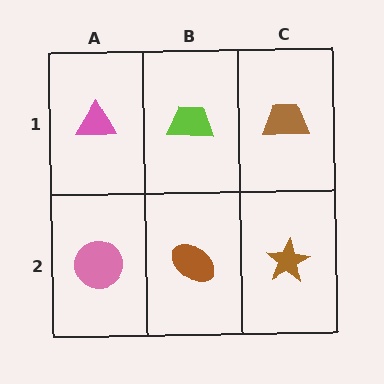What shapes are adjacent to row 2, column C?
A brown trapezoid (row 1, column C), a brown ellipse (row 2, column B).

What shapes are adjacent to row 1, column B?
A brown ellipse (row 2, column B), a pink triangle (row 1, column A), a brown trapezoid (row 1, column C).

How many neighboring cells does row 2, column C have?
2.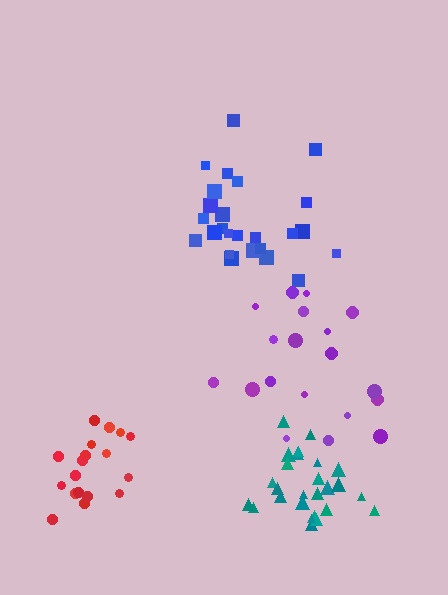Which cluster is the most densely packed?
Teal.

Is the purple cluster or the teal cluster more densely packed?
Teal.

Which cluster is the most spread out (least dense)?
Purple.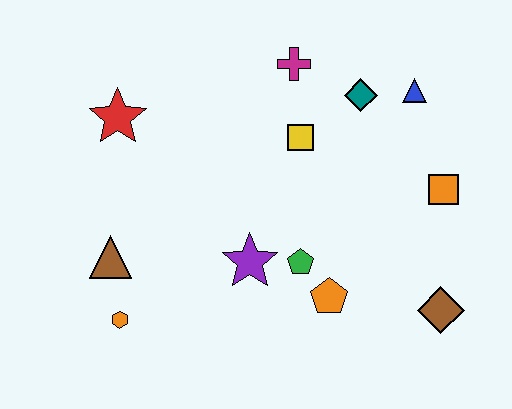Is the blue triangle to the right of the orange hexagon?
Yes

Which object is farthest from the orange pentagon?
The red star is farthest from the orange pentagon.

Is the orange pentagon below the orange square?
Yes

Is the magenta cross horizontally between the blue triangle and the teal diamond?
No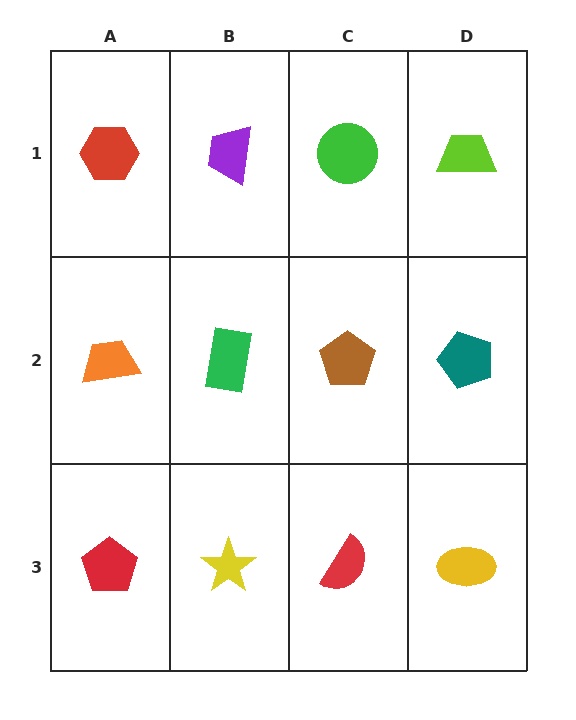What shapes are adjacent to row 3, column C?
A brown pentagon (row 2, column C), a yellow star (row 3, column B), a yellow ellipse (row 3, column D).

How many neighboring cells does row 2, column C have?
4.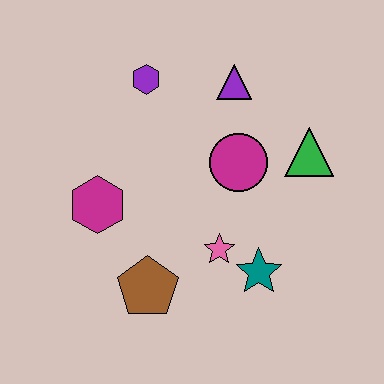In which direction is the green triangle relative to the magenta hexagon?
The green triangle is to the right of the magenta hexagon.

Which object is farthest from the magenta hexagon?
The green triangle is farthest from the magenta hexagon.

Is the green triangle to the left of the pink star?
No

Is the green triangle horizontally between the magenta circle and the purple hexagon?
No